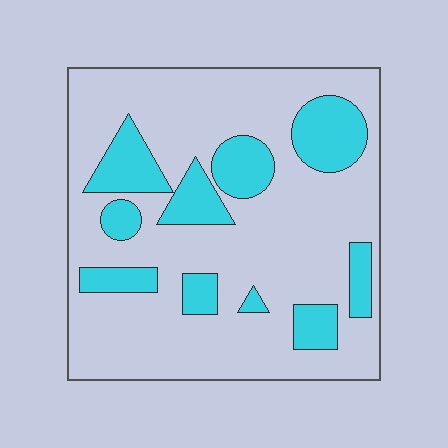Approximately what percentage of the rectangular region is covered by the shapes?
Approximately 25%.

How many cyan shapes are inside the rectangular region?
10.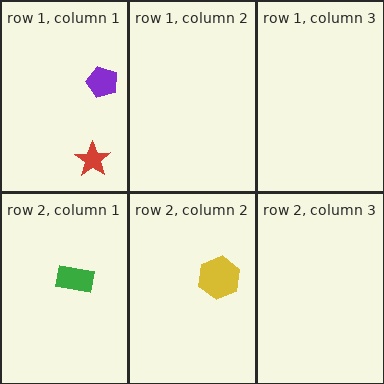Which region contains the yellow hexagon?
The row 2, column 2 region.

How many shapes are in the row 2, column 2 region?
1.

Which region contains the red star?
The row 1, column 1 region.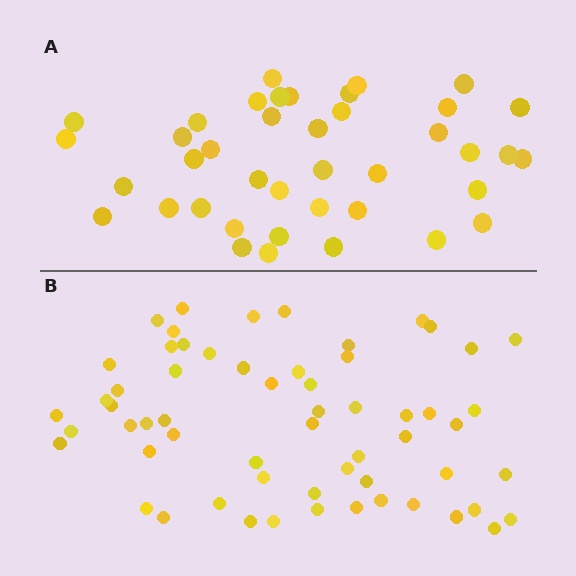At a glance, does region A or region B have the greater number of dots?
Region B (the bottom region) has more dots.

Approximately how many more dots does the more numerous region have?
Region B has approximately 20 more dots than region A.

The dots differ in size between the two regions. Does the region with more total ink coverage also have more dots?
No. Region A has more total ink coverage because its dots are larger, but region B actually contains more individual dots. Total area can be misleading — the number of items is what matters here.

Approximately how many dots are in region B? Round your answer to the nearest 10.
About 60 dots.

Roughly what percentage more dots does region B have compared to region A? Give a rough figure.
About 50% more.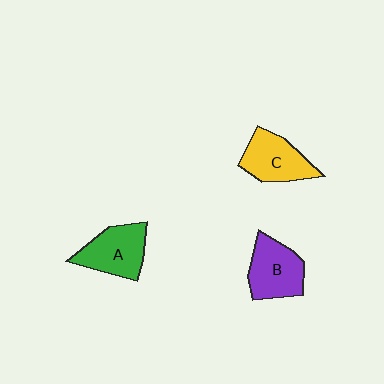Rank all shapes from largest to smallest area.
From largest to smallest: B (purple), A (green), C (yellow).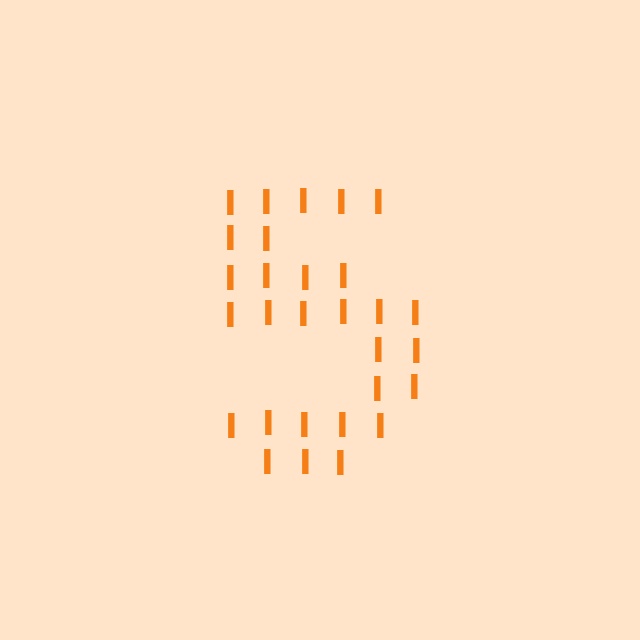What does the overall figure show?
The overall figure shows the digit 5.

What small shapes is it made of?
It is made of small letter I's.